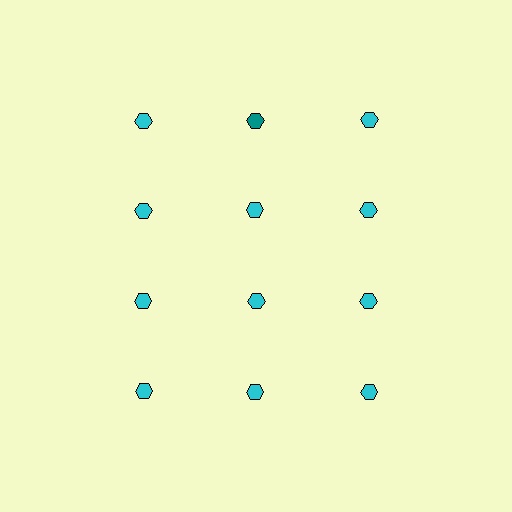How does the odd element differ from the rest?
It has a different color: teal instead of cyan.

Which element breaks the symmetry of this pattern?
The teal hexagon in the top row, second from left column breaks the symmetry. All other shapes are cyan hexagons.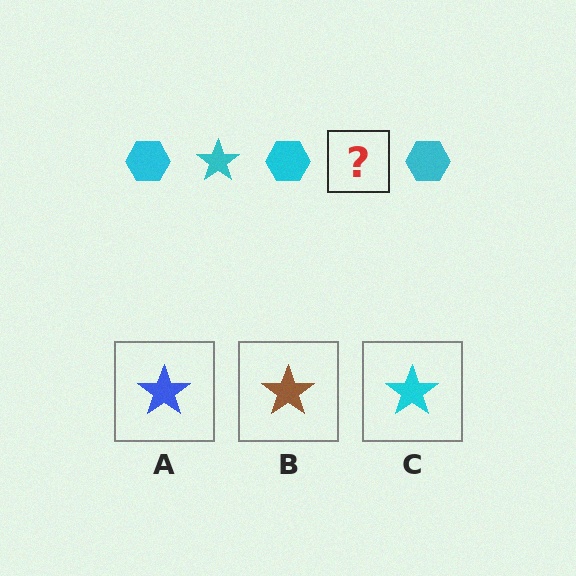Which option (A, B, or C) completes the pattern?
C.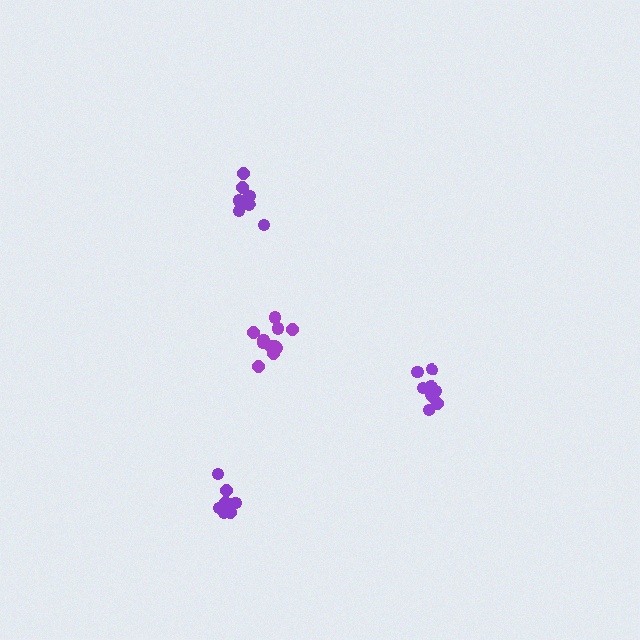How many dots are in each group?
Group 1: 10 dots, Group 2: 8 dots, Group 3: 9 dots, Group 4: 11 dots (38 total).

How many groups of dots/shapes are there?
There are 4 groups.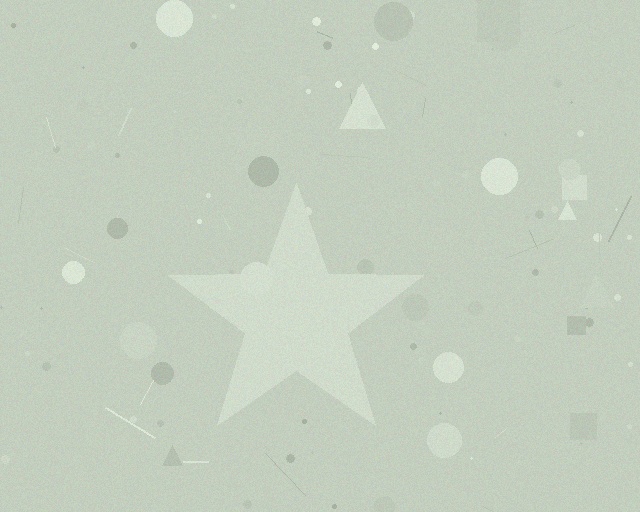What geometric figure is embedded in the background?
A star is embedded in the background.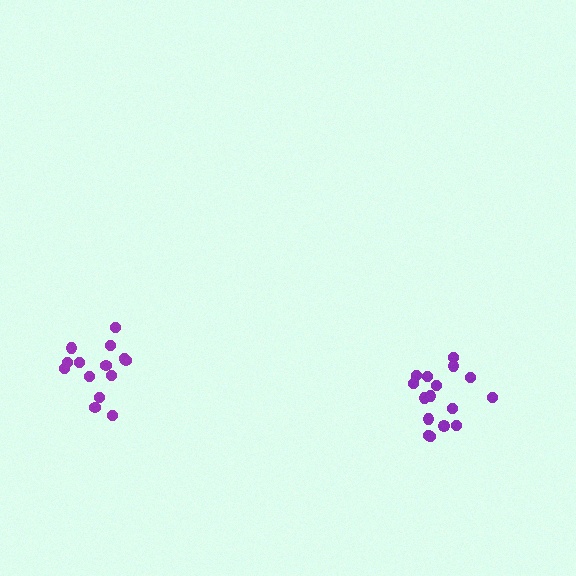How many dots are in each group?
Group 1: 14 dots, Group 2: 16 dots (30 total).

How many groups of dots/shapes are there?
There are 2 groups.